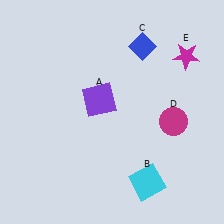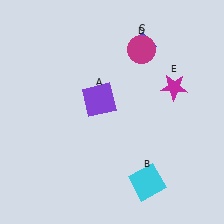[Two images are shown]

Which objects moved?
The objects that moved are: the magenta circle (D), the magenta star (E).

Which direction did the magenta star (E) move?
The magenta star (E) moved down.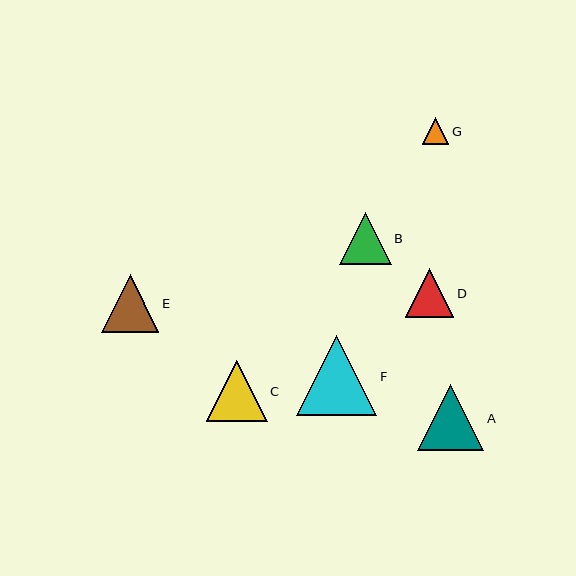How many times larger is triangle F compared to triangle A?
Triangle F is approximately 1.2 times the size of triangle A.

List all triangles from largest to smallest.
From largest to smallest: F, A, C, E, B, D, G.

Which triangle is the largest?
Triangle F is the largest with a size of approximately 80 pixels.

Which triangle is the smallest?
Triangle G is the smallest with a size of approximately 26 pixels.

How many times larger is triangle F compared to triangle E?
Triangle F is approximately 1.4 times the size of triangle E.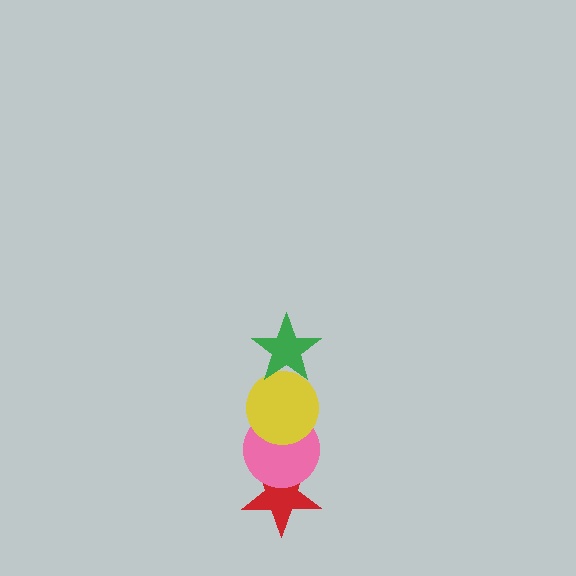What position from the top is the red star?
The red star is 4th from the top.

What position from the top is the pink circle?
The pink circle is 3rd from the top.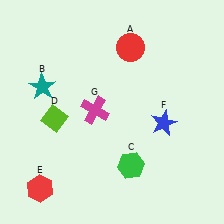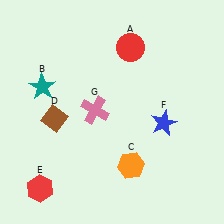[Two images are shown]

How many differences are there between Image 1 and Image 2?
There are 3 differences between the two images.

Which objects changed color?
C changed from green to orange. D changed from lime to brown. G changed from magenta to pink.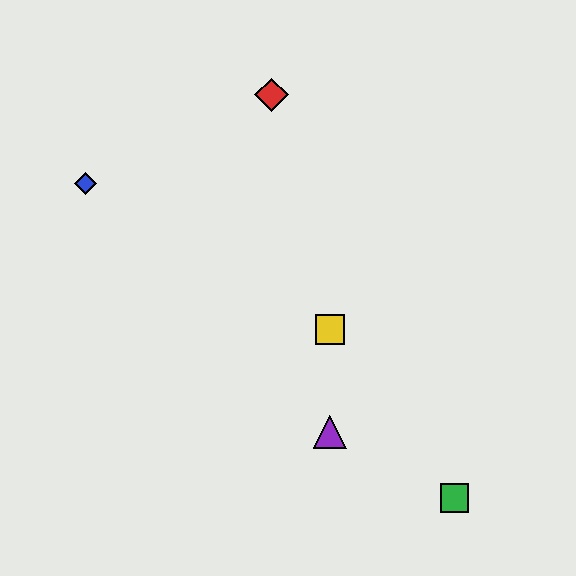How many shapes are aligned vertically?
2 shapes (the yellow square, the purple triangle) are aligned vertically.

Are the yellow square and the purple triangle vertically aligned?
Yes, both are at x≈330.